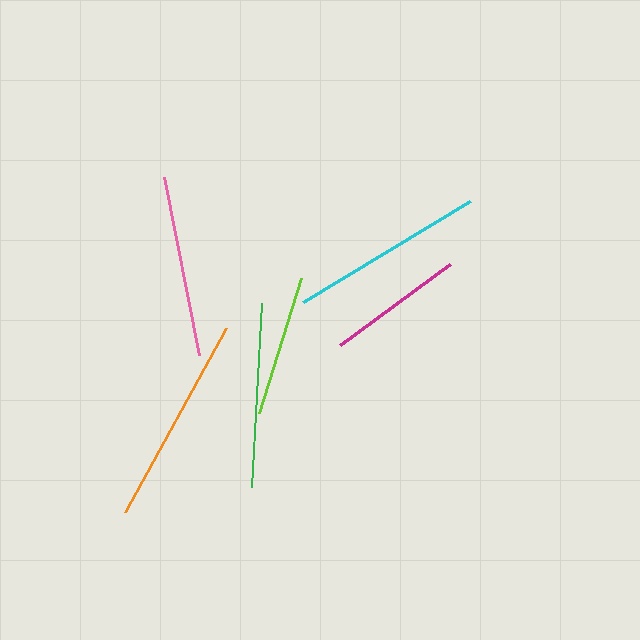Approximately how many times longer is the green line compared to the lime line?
The green line is approximately 1.3 times the length of the lime line.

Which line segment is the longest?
The orange line is the longest at approximately 210 pixels.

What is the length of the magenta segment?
The magenta segment is approximately 137 pixels long.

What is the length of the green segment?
The green segment is approximately 184 pixels long.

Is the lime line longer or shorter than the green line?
The green line is longer than the lime line.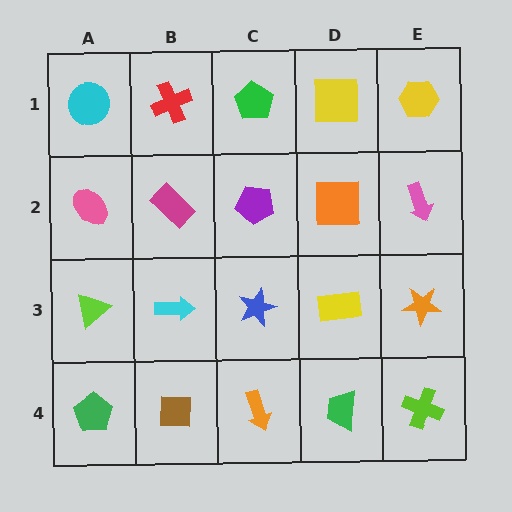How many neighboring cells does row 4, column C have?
3.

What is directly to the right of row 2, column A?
A magenta rectangle.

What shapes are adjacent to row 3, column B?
A magenta rectangle (row 2, column B), a brown square (row 4, column B), a lime triangle (row 3, column A), a blue star (row 3, column C).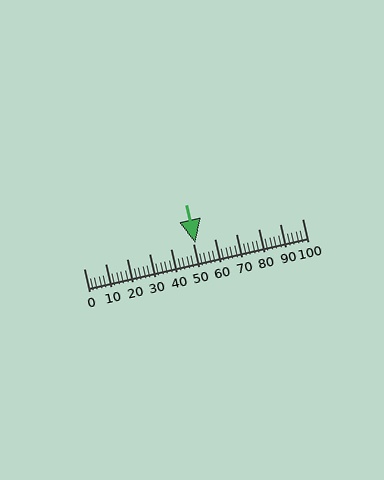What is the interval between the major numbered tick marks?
The major tick marks are spaced 10 units apart.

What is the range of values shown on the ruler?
The ruler shows values from 0 to 100.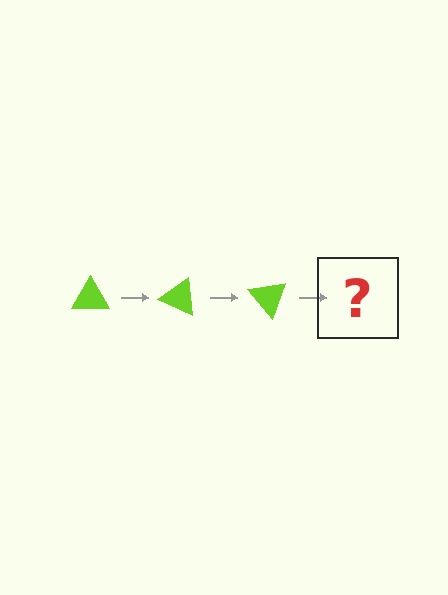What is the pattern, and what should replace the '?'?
The pattern is that the triangle rotates 25 degrees each step. The '?' should be a lime triangle rotated 75 degrees.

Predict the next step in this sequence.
The next step is a lime triangle rotated 75 degrees.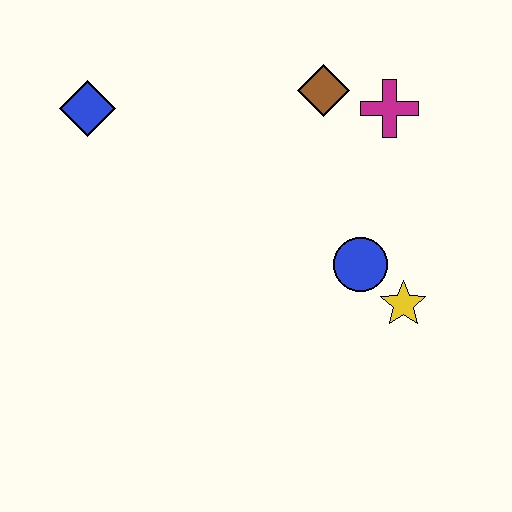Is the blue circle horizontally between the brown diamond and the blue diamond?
No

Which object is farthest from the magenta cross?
The blue diamond is farthest from the magenta cross.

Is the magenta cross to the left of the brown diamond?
No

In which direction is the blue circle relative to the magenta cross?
The blue circle is below the magenta cross.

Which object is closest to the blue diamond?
The brown diamond is closest to the blue diamond.